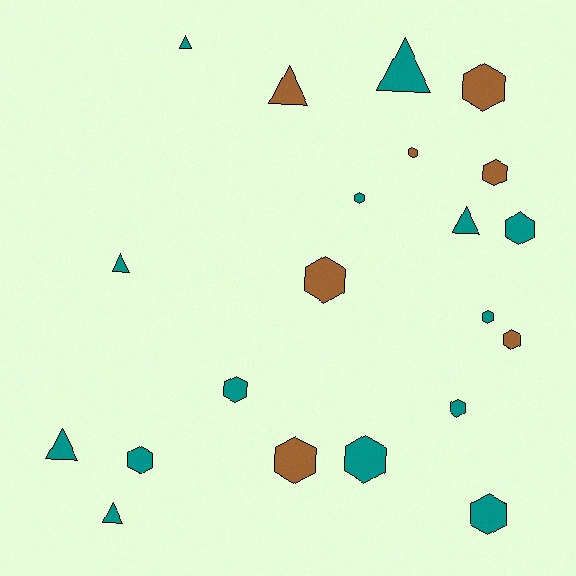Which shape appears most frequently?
Hexagon, with 14 objects.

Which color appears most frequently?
Teal, with 14 objects.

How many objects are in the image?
There are 21 objects.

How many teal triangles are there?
There are 6 teal triangles.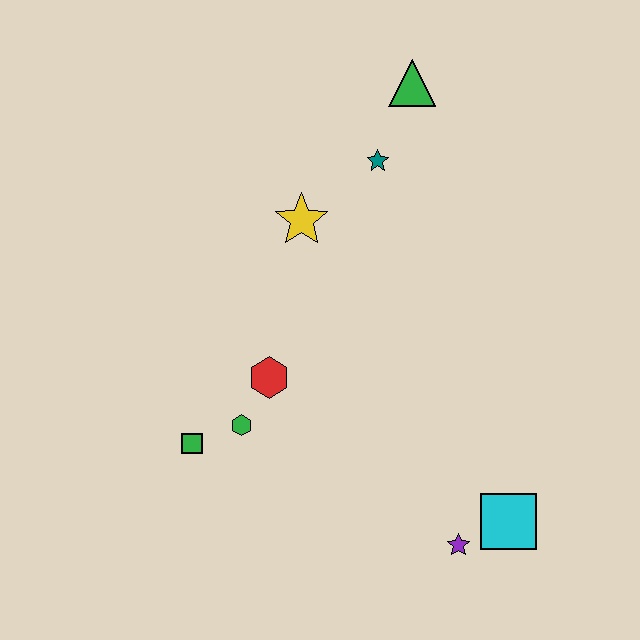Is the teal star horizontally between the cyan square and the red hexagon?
Yes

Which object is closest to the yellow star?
The teal star is closest to the yellow star.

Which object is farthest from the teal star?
The purple star is farthest from the teal star.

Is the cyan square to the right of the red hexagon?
Yes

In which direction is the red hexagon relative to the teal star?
The red hexagon is below the teal star.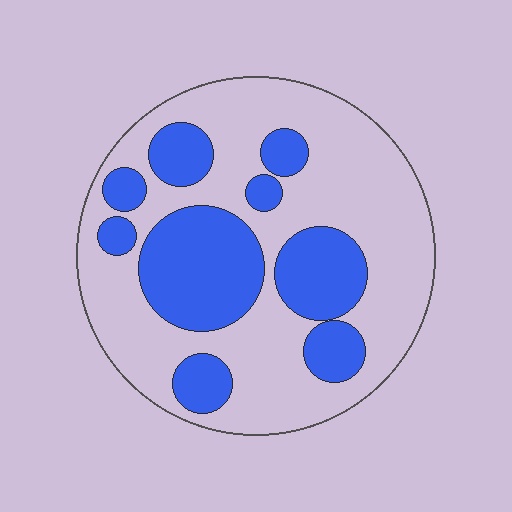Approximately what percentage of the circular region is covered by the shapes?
Approximately 35%.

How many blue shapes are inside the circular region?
9.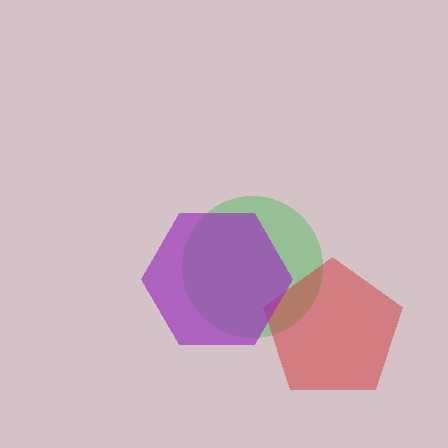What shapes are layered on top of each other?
The layered shapes are: a green circle, a red pentagon, a purple hexagon.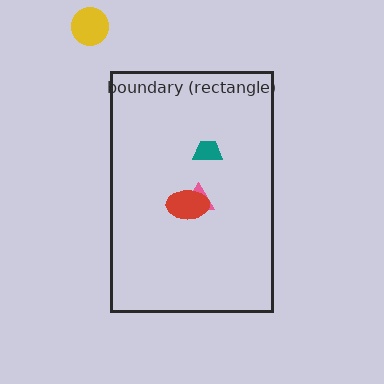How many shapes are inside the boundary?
3 inside, 1 outside.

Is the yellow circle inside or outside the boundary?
Outside.